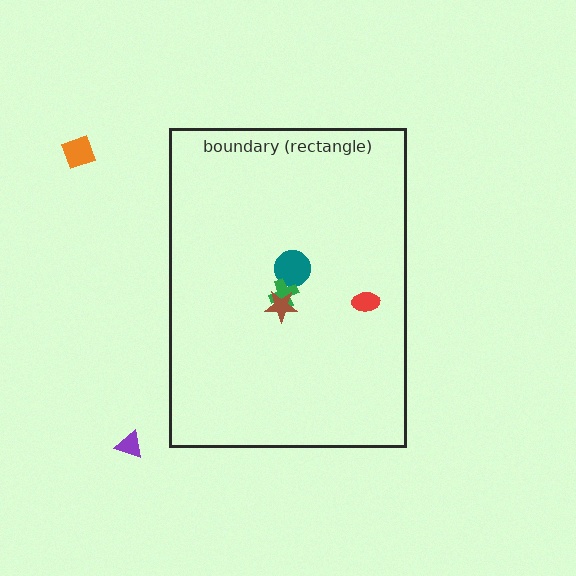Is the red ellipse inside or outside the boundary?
Inside.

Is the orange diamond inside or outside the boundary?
Outside.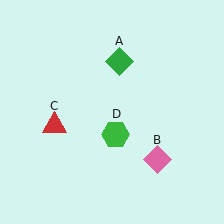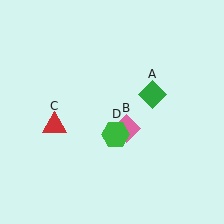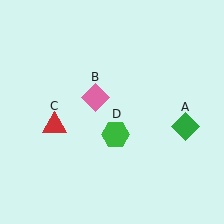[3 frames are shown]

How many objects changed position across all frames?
2 objects changed position: green diamond (object A), pink diamond (object B).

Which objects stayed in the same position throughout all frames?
Red triangle (object C) and green hexagon (object D) remained stationary.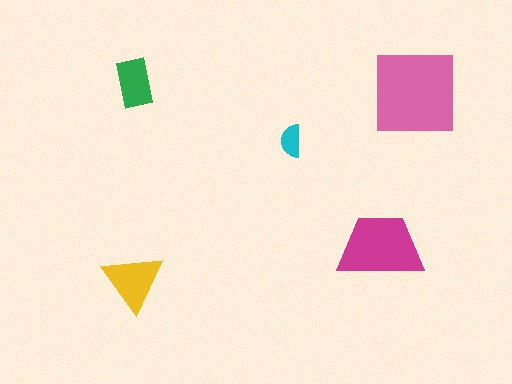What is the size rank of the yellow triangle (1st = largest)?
3rd.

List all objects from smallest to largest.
The cyan semicircle, the green rectangle, the yellow triangle, the magenta trapezoid, the pink square.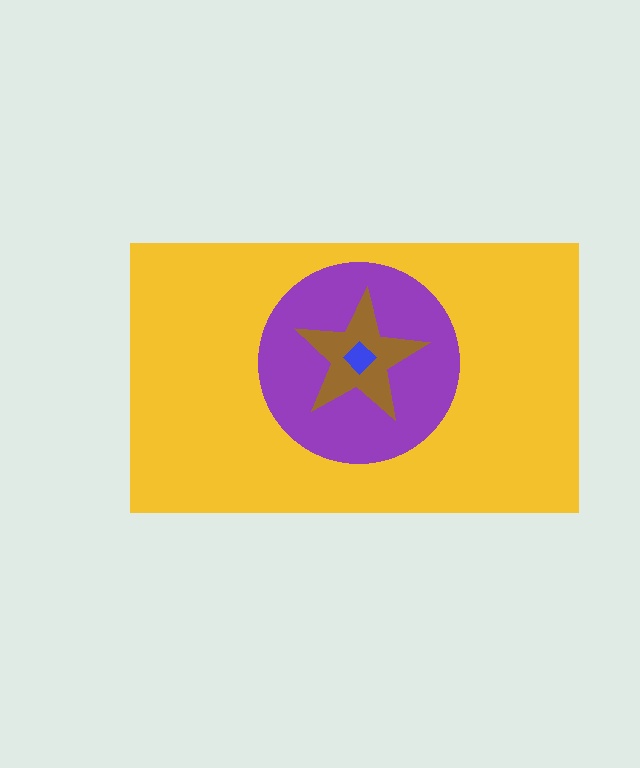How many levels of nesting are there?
4.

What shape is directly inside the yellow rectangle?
The purple circle.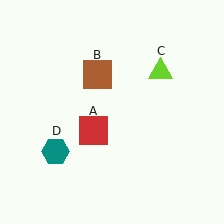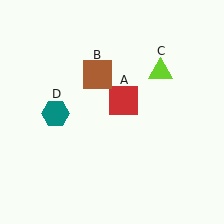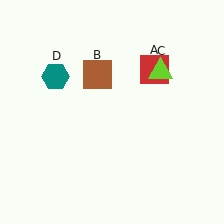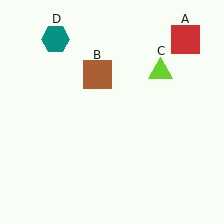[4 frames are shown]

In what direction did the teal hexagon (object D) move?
The teal hexagon (object D) moved up.